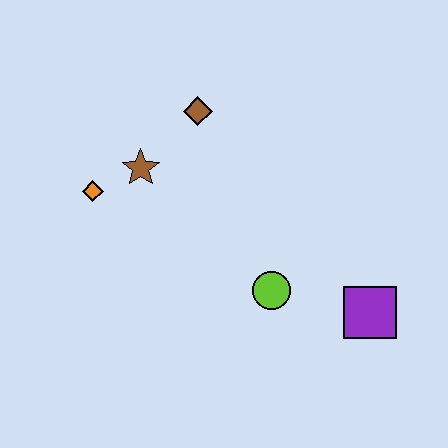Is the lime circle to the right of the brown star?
Yes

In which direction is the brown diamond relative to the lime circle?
The brown diamond is above the lime circle.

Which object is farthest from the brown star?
The purple square is farthest from the brown star.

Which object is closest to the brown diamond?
The brown star is closest to the brown diamond.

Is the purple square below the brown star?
Yes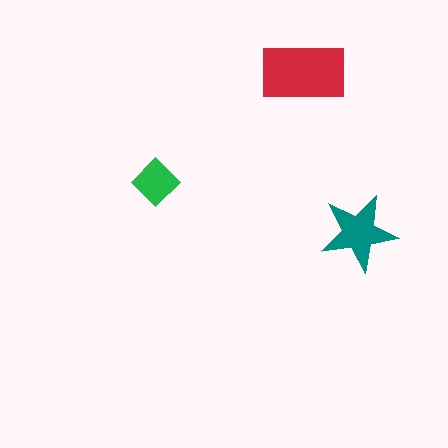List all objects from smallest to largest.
The green diamond, the teal star, the red rectangle.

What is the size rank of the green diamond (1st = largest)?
3rd.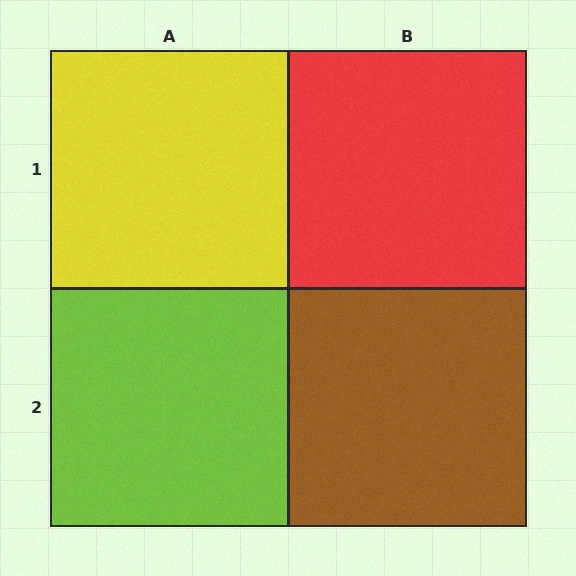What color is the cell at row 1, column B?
Red.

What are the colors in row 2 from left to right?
Lime, brown.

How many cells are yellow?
1 cell is yellow.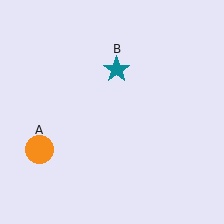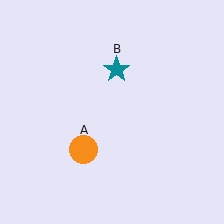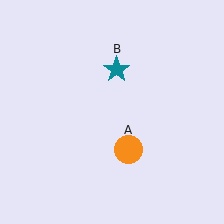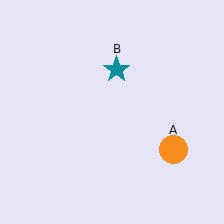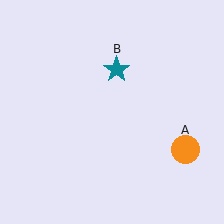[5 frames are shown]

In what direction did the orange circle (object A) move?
The orange circle (object A) moved right.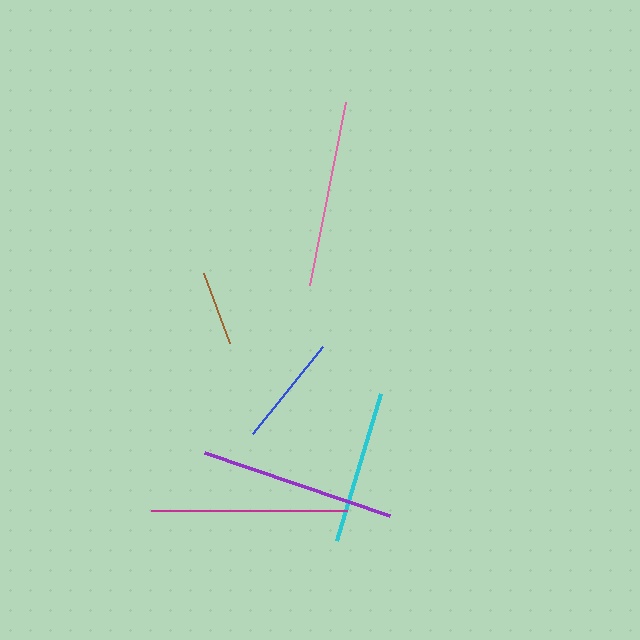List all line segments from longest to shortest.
From longest to shortest: purple, magenta, pink, cyan, blue, brown.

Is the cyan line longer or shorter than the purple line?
The purple line is longer than the cyan line.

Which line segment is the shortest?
The brown line is the shortest at approximately 74 pixels.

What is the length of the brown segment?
The brown segment is approximately 74 pixels long.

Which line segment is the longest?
The purple line is the longest at approximately 196 pixels.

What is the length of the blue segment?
The blue segment is approximately 111 pixels long.